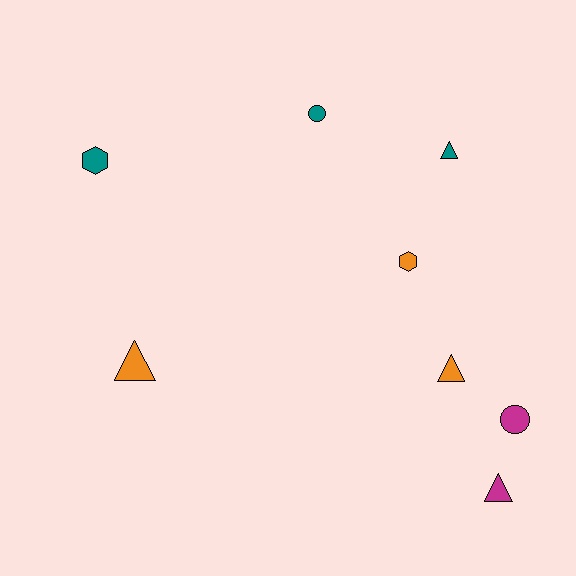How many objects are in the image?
There are 8 objects.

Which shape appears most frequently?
Triangle, with 4 objects.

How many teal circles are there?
There is 1 teal circle.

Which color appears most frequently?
Orange, with 3 objects.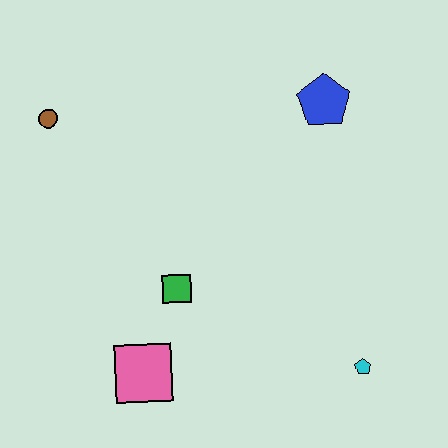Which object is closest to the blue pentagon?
The green square is closest to the blue pentagon.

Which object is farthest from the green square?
The blue pentagon is farthest from the green square.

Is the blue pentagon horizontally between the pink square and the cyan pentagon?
Yes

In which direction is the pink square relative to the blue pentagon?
The pink square is below the blue pentagon.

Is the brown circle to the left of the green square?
Yes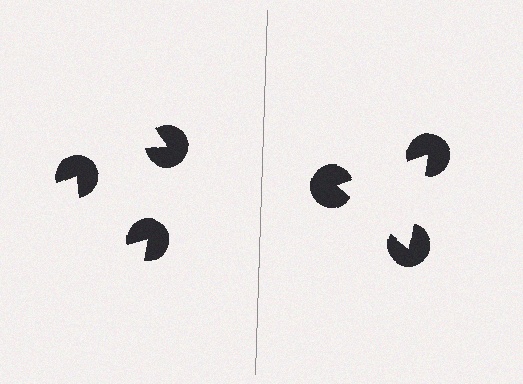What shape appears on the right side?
An illusory triangle.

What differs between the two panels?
The pac-man discs are positioned identically on both sides; only the wedge orientations differ. On the right they align to a triangle; on the left they are misaligned.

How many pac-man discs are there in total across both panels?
6 — 3 on each side.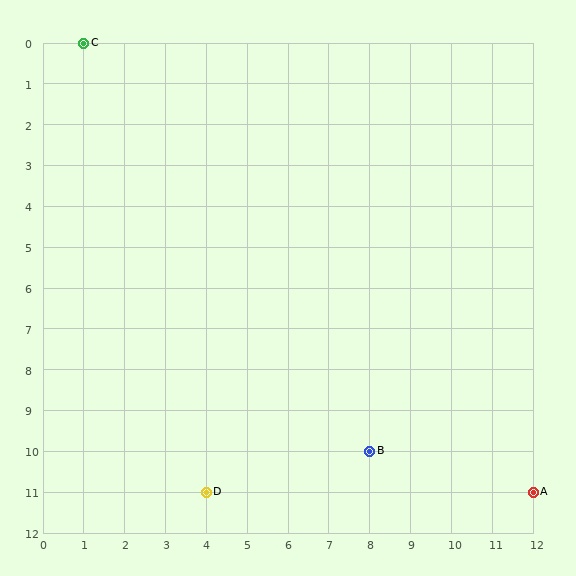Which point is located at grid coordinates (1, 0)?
Point C is at (1, 0).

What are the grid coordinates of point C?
Point C is at grid coordinates (1, 0).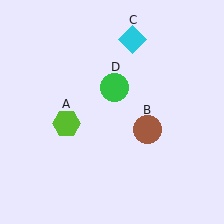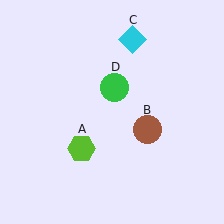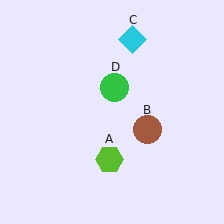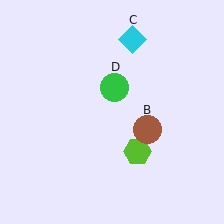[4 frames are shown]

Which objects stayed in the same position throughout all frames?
Brown circle (object B) and cyan diamond (object C) and green circle (object D) remained stationary.